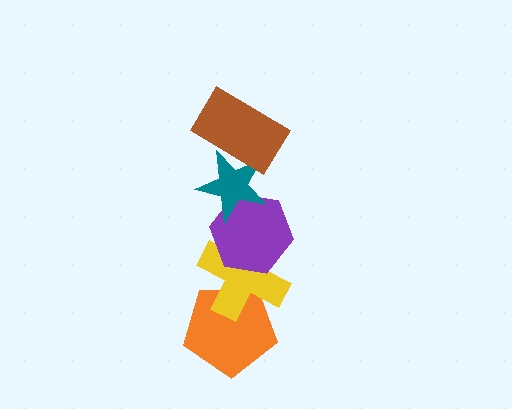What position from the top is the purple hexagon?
The purple hexagon is 3rd from the top.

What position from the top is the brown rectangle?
The brown rectangle is 1st from the top.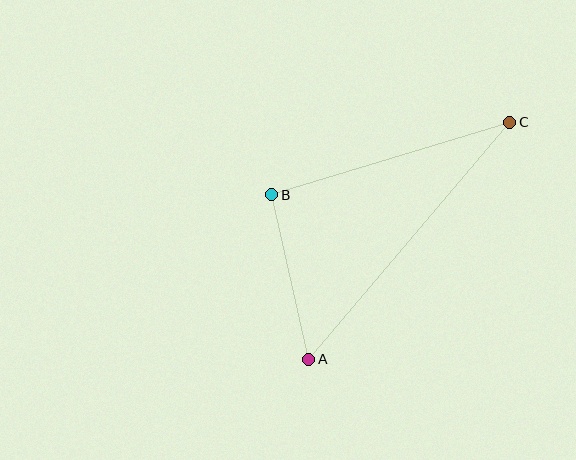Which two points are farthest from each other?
Points A and C are farthest from each other.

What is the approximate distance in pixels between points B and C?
The distance between B and C is approximately 248 pixels.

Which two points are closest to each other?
Points A and B are closest to each other.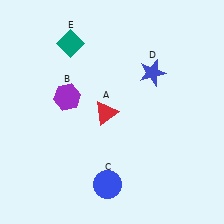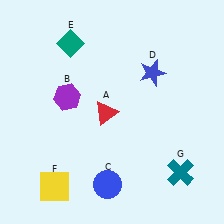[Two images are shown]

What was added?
A yellow square (F), a teal cross (G) were added in Image 2.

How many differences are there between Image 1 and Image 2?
There are 2 differences between the two images.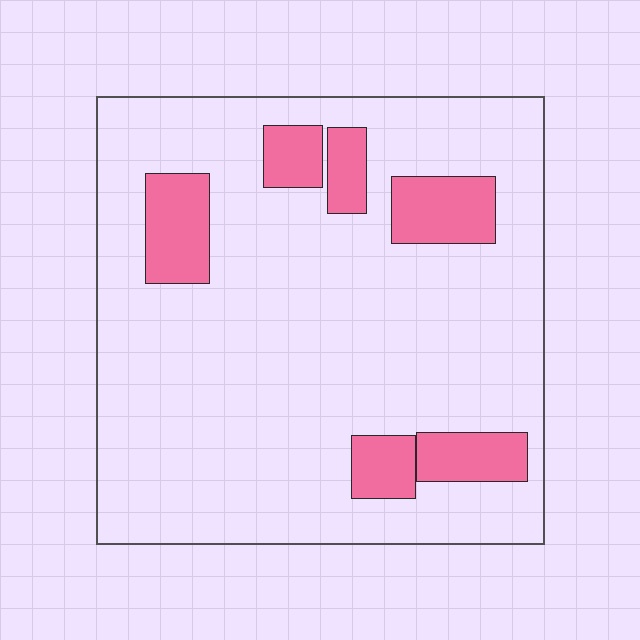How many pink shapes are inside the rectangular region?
6.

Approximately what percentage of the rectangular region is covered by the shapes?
Approximately 15%.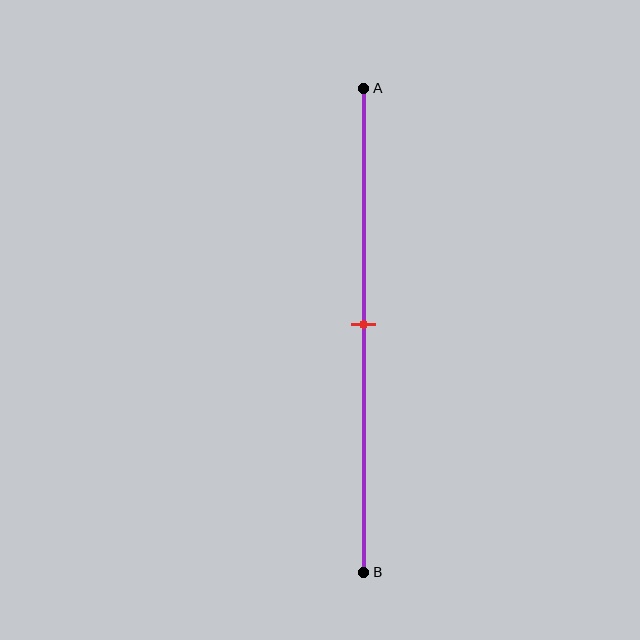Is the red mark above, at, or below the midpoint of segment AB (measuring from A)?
The red mark is approximately at the midpoint of segment AB.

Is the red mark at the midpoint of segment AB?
Yes, the mark is approximately at the midpoint.